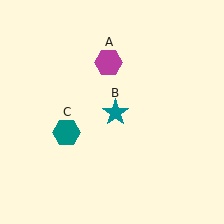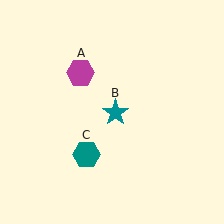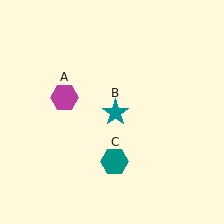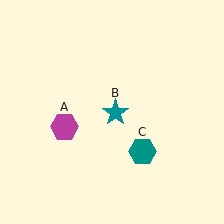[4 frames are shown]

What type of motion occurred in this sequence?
The magenta hexagon (object A), teal hexagon (object C) rotated counterclockwise around the center of the scene.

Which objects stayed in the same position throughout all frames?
Teal star (object B) remained stationary.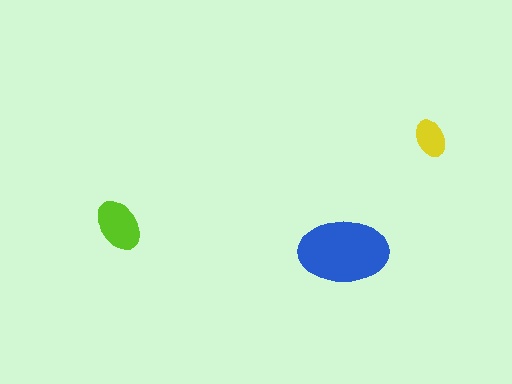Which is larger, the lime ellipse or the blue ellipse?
The blue one.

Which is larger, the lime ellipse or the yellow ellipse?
The lime one.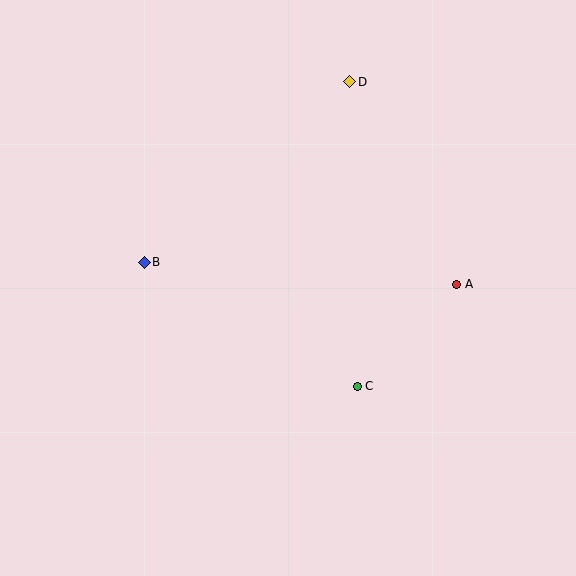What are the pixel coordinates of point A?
Point A is at (457, 284).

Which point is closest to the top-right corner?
Point D is closest to the top-right corner.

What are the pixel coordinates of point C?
Point C is at (357, 386).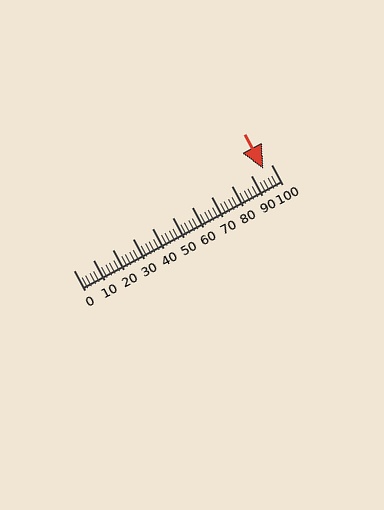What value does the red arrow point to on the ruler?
The red arrow points to approximately 96.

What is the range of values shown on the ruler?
The ruler shows values from 0 to 100.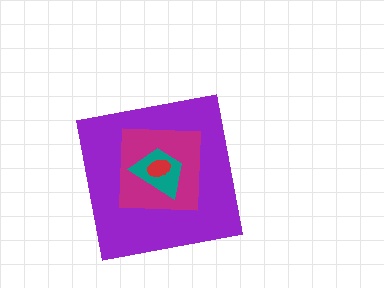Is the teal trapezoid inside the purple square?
Yes.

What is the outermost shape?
The purple square.